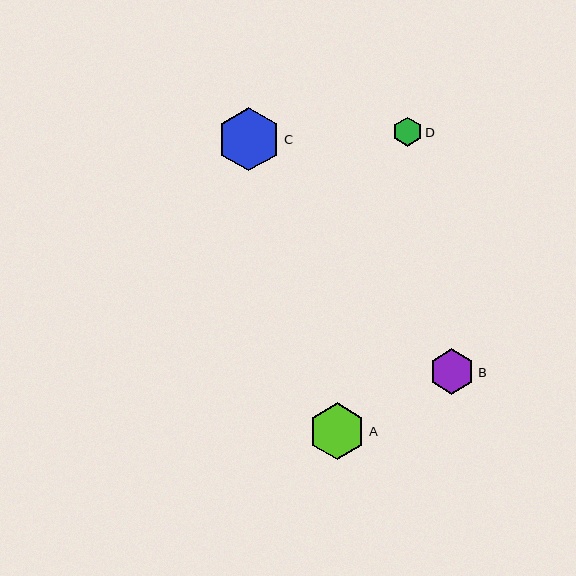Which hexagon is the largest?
Hexagon C is the largest with a size of approximately 64 pixels.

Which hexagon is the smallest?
Hexagon D is the smallest with a size of approximately 29 pixels.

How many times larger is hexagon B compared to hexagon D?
Hexagon B is approximately 1.6 times the size of hexagon D.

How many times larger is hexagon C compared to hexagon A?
Hexagon C is approximately 1.1 times the size of hexagon A.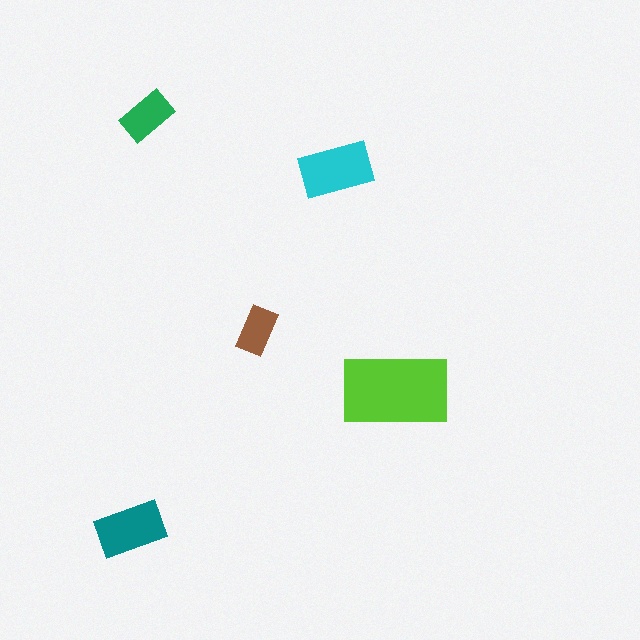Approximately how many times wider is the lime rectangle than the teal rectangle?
About 1.5 times wider.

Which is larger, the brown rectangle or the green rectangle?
The green one.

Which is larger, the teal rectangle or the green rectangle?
The teal one.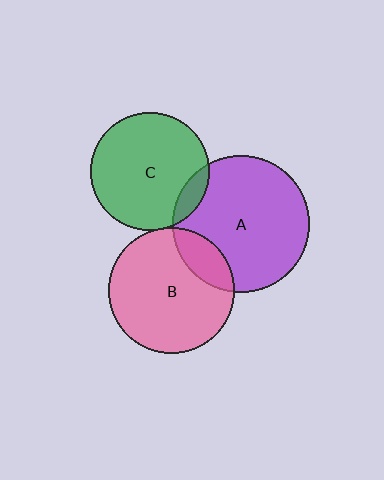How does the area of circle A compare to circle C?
Approximately 1.3 times.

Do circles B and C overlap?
Yes.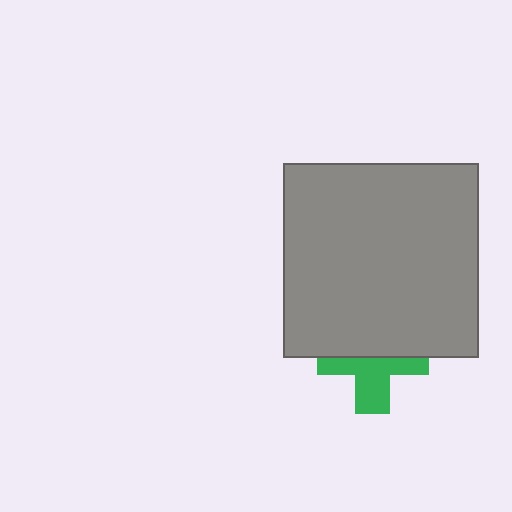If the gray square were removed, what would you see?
You would see the complete green cross.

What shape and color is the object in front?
The object in front is a gray square.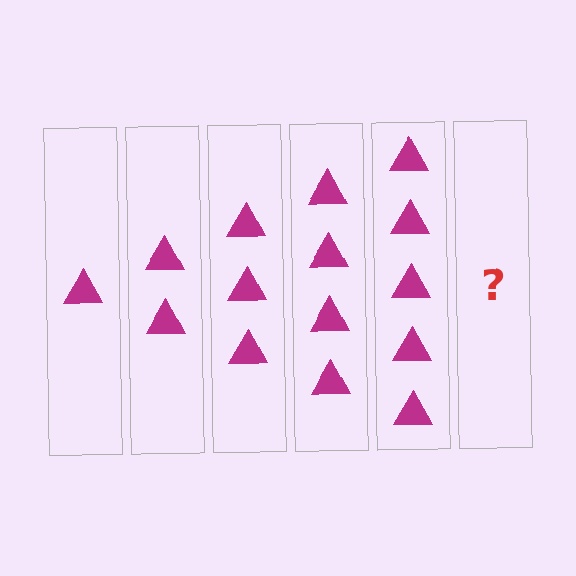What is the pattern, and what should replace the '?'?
The pattern is that each step adds one more triangle. The '?' should be 6 triangles.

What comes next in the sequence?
The next element should be 6 triangles.